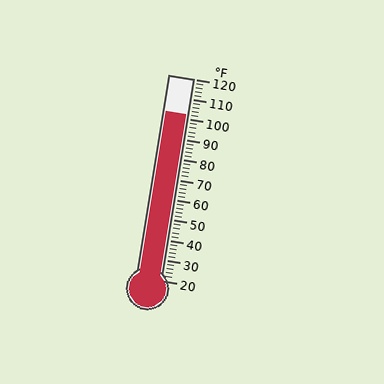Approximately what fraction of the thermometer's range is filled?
The thermometer is filled to approximately 80% of its range.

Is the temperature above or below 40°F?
The temperature is above 40°F.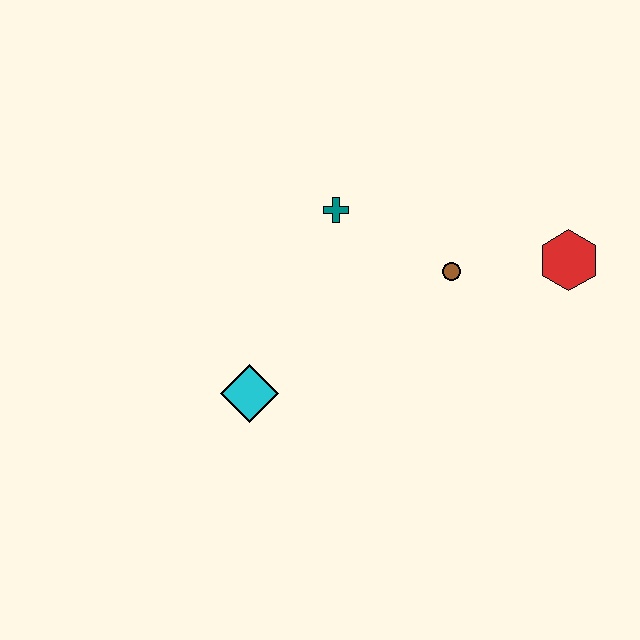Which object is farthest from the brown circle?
The cyan diamond is farthest from the brown circle.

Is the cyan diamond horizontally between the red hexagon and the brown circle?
No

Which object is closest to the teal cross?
The brown circle is closest to the teal cross.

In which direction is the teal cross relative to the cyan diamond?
The teal cross is above the cyan diamond.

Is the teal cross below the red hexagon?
No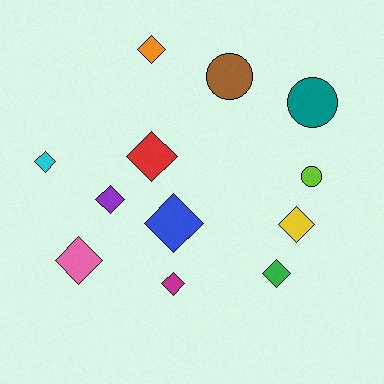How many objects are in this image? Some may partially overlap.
There are 12 objects.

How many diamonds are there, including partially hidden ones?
There are 9 diamonds.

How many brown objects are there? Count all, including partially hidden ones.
There is 1 brown object.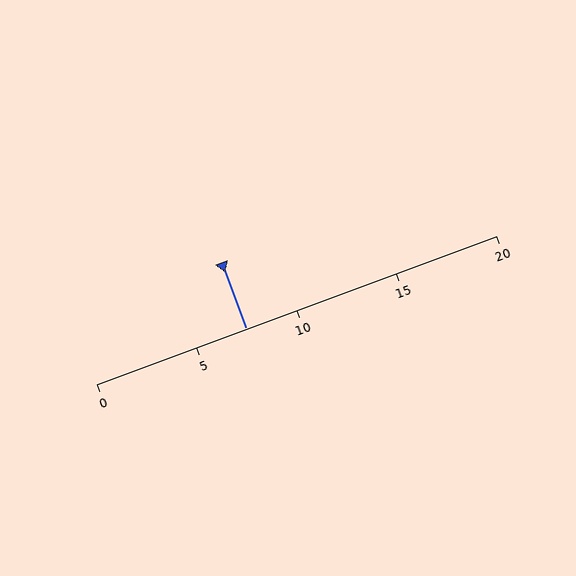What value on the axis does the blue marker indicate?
The marker indicates approximately 7.5.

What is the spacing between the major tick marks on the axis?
The major ticks are spaced 5 apart.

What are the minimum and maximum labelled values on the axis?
The axis runs from 0 to 20.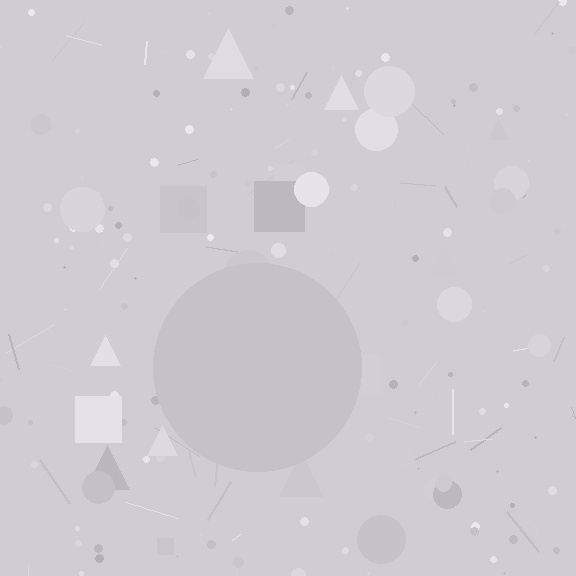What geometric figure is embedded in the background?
A circle is embedded in the background.